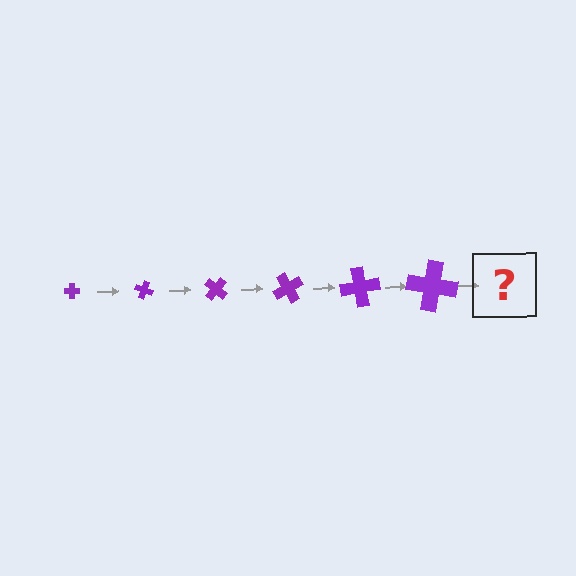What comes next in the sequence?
The next element should be a cross, larger than the previous one and rotated 120 degrees from the start.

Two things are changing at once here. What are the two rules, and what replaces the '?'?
The two rules are that the cross grows larger each step and it rotates 20 degrees each step. The '?' should be a cross, larger than the previous one and rotated 120 degrees from the start.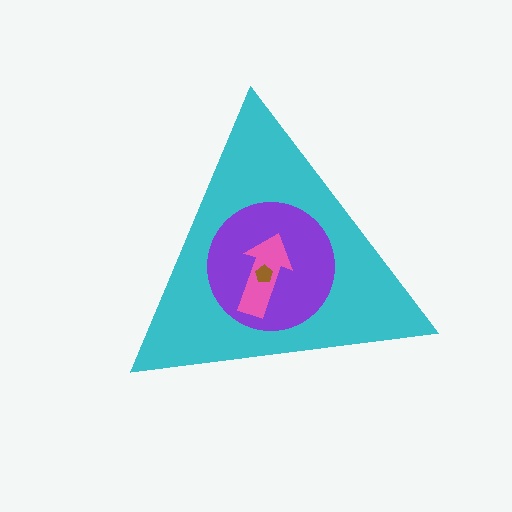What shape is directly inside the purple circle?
The pink arrow.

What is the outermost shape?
The cyan triangle.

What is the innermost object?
The brown pentagon.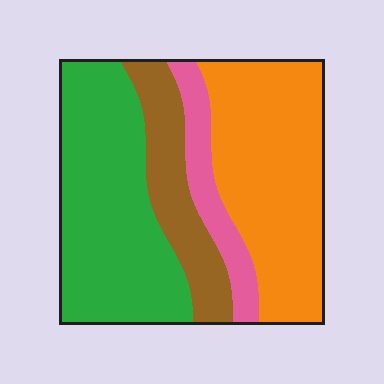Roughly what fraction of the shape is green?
Green takes up about three eighths (3/8) of the shape.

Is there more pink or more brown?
Brown.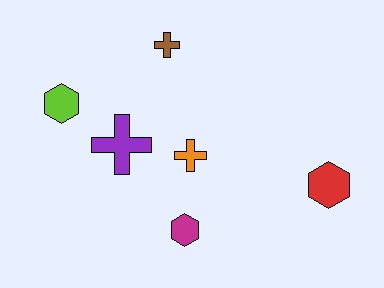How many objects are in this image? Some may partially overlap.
There are 6 objects.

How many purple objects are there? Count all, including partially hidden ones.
There is 1 purple object.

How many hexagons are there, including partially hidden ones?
There are 3 hexagons.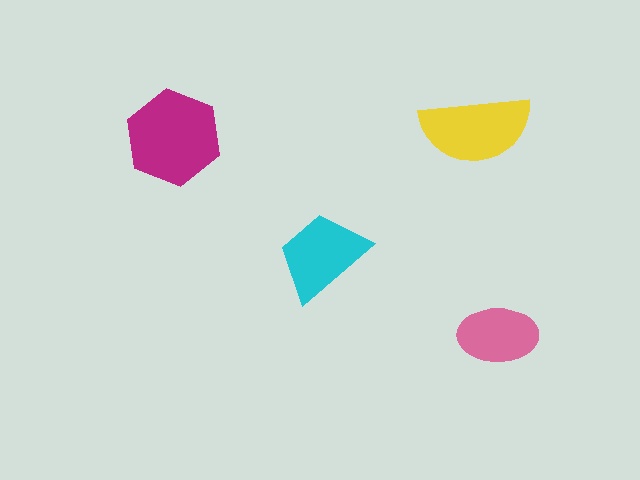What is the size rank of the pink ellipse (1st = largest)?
4th.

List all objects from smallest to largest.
The pink ellipse, the cyan trapezoid, the yellow semicircle, the magenta hexagon.